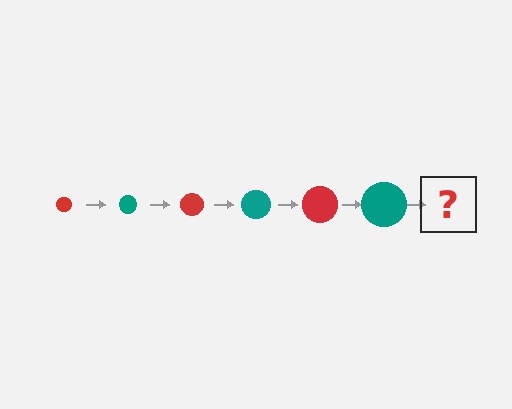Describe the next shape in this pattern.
It should be a red circle, larger than the previous one.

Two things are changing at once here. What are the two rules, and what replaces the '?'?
The two rules are that the circle grows larger each step and the color cycles through red and teal. The '?' should be a red circle, larger than the previous one.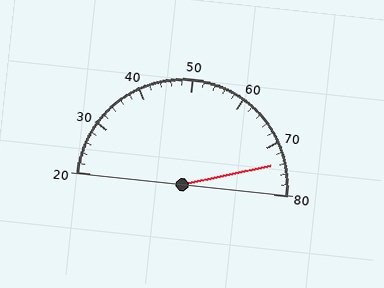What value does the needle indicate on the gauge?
The needle indicates approximately 74.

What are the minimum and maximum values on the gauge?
The gauge ranges from 20 to 80.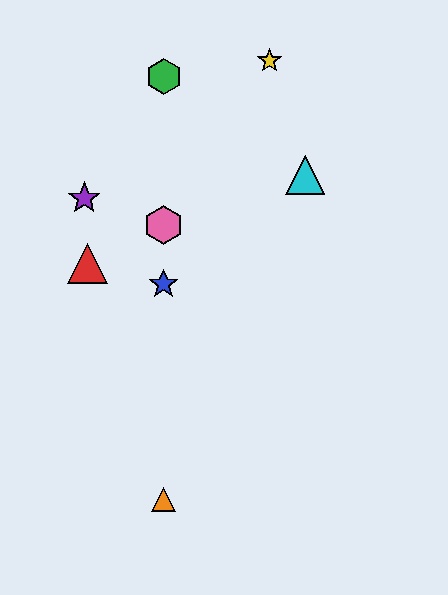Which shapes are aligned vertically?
The blue star, the green hexagon, the orange triangle, the pink hexagon are aligned vertically.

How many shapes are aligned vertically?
4 shapes (the blue star, the green hexagon, the orange triangle, the pink hexagon) are aligned vertically.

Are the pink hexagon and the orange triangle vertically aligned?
Yes, both are at x≈164.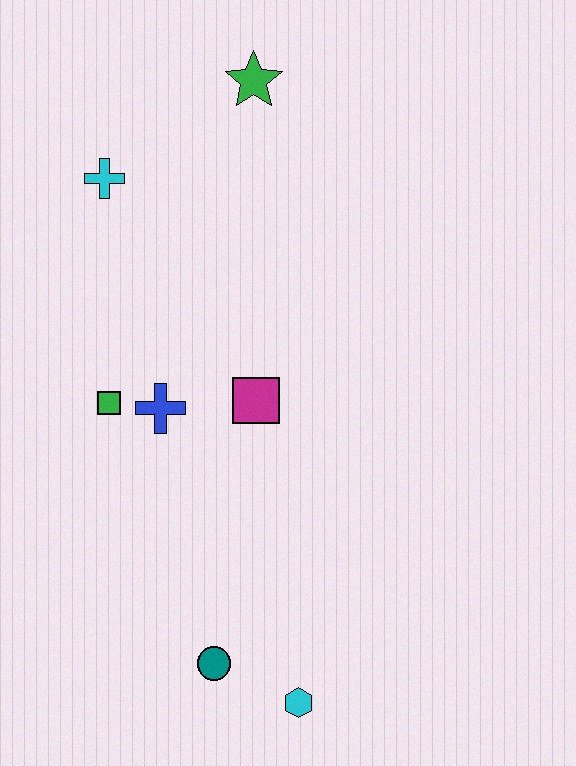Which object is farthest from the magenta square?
The green star is farthest from the magenta square.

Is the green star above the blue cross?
Yes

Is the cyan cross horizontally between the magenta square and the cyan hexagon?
No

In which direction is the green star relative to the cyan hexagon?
The green star is above the cyan hexagon.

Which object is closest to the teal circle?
The cyan hexagon is closest to the teal circle.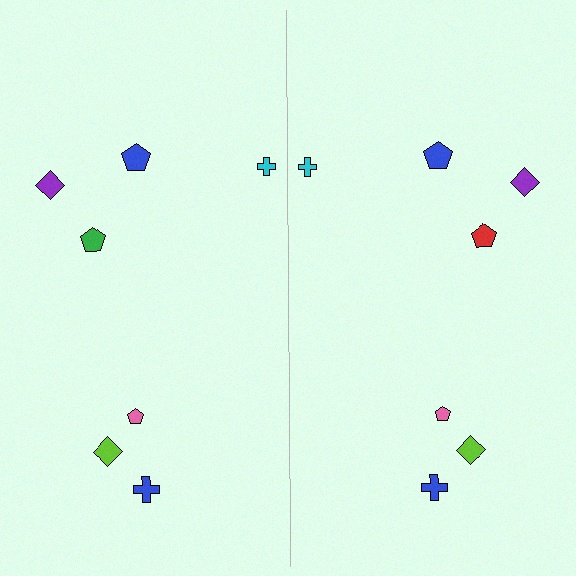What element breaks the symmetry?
The red pentagon on the right side breaks the symmetry — its mirror counterpart is green.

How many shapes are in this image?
There are 14 shapes in this image.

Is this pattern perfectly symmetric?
No, the pattern is not perfectly symmetric. The red pentagon on the right side breaks the symmetry — its mirror counterpart is green.